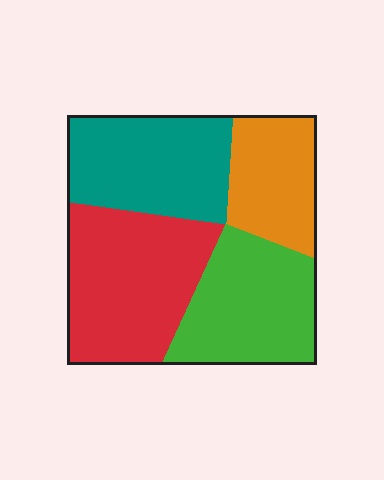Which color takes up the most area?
Red, at roughly 30%.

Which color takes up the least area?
Orange, at roughly 20%.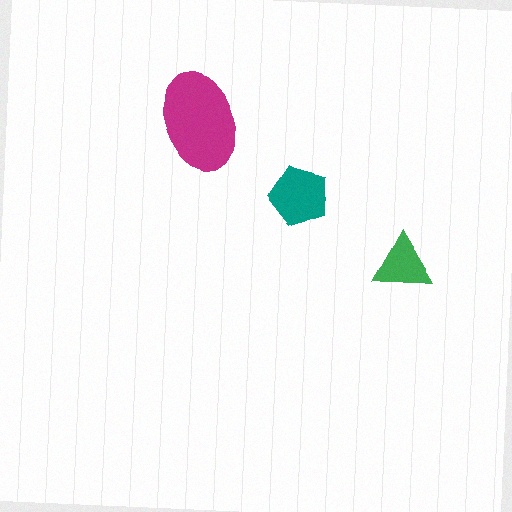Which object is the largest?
The magenta ellipse.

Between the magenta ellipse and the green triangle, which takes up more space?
The magenta ellipse.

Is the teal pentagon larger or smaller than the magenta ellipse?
Smaller.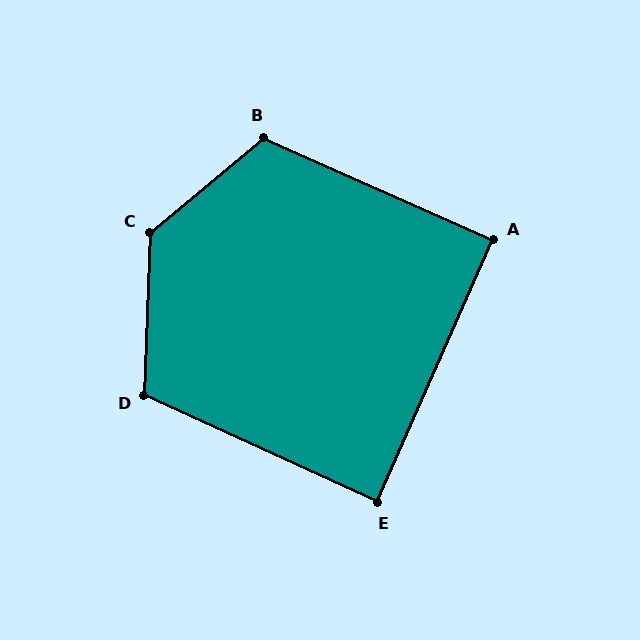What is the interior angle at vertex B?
Approximately 116 degrees (obtuse).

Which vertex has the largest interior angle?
C, at approximately 132 degrees.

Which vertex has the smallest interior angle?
E, at approximately 89 degrees.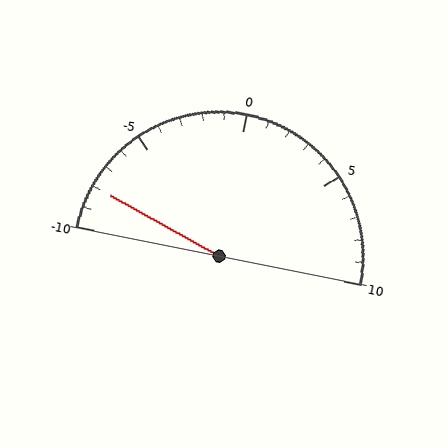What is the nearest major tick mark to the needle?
The nearest major tick mark is -10.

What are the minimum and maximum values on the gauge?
The gauge ranges from -10 to 10.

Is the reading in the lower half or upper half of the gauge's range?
The reading is in the lower half of the range (-10 to 10).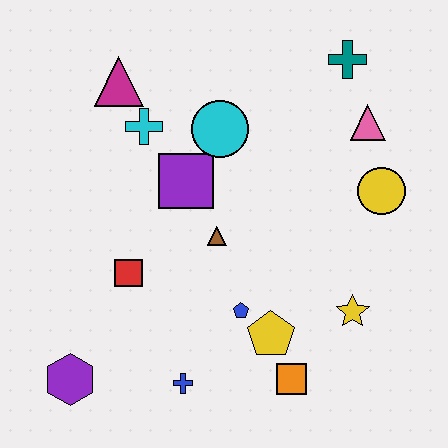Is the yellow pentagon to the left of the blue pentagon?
No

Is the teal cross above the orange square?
Yes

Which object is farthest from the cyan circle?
The purple hexagon is farthest from the cyan circle.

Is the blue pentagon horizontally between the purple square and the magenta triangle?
No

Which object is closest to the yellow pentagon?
The blue pentagon is closest to the yellow pentagon.